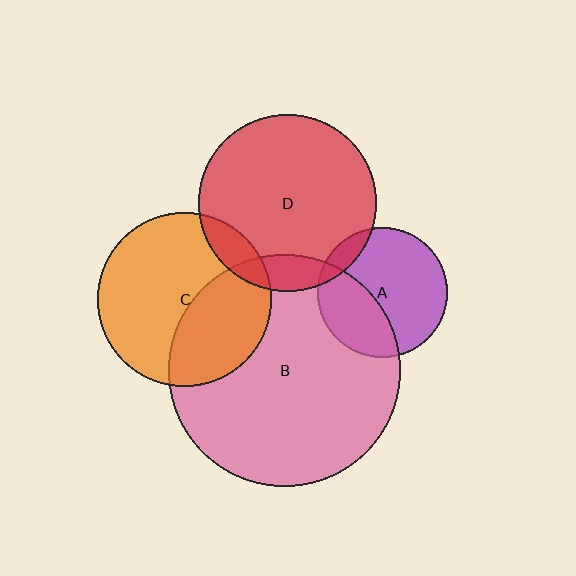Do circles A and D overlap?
Yes.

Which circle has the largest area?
Circle B (pink).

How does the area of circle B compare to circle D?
Approximately 1.7 times.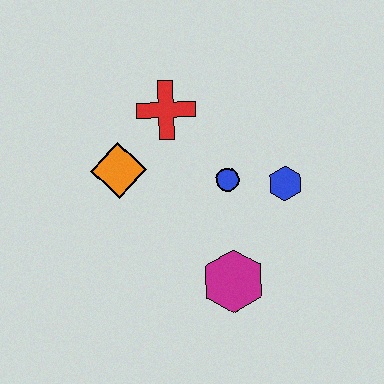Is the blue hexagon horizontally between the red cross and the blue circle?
No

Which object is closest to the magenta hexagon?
The blue circle is closest to the magenta hexagon.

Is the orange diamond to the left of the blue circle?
Yes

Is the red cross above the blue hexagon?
Yes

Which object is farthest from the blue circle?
The orange diamond is farthest from the blue circle.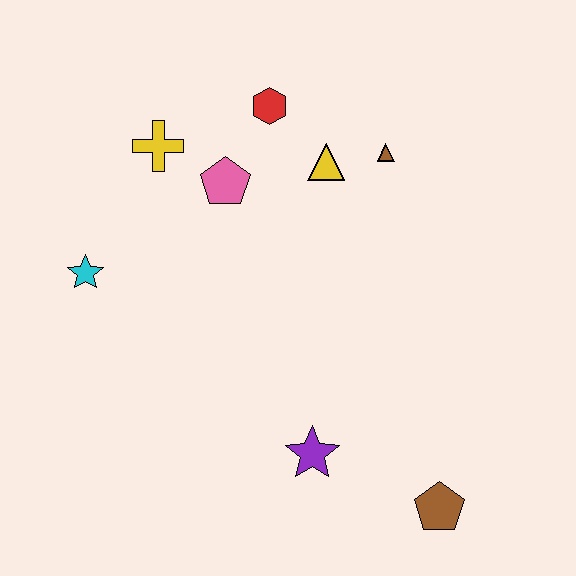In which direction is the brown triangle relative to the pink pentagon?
The brown triangle is to the right of the pink pentagon.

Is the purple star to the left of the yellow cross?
No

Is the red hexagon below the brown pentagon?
No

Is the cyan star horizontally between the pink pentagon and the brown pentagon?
No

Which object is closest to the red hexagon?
The yellow triangle is closest to the red hexagon.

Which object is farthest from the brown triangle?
The brown pentagon is farthest from the brown triangle.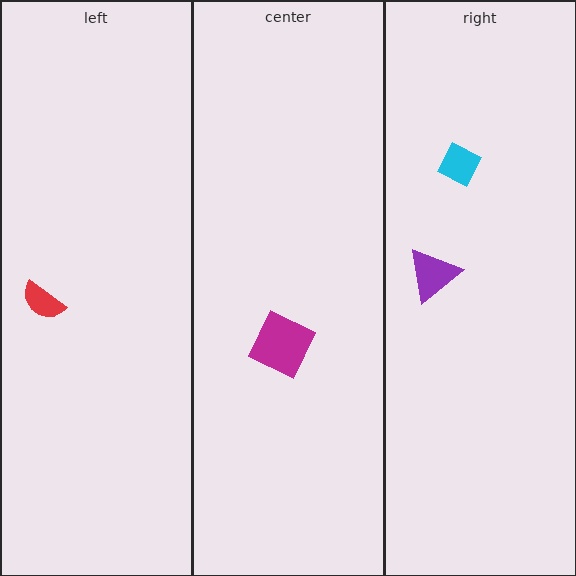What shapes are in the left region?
The red semicircle.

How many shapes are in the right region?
2.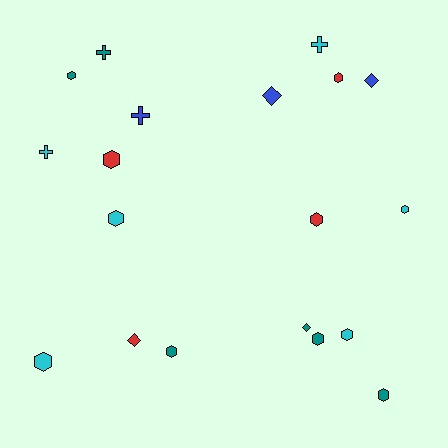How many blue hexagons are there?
There are no blue hexagons.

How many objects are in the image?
There are 19 objects.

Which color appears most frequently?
Teal, with 6 objects.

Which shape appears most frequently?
Hexagon, with 11 objects.